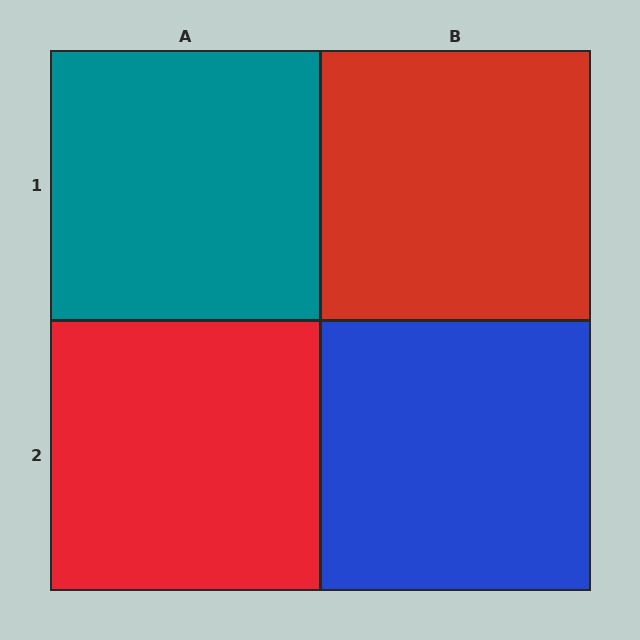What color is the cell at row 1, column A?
Teal.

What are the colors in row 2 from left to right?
Red, blue.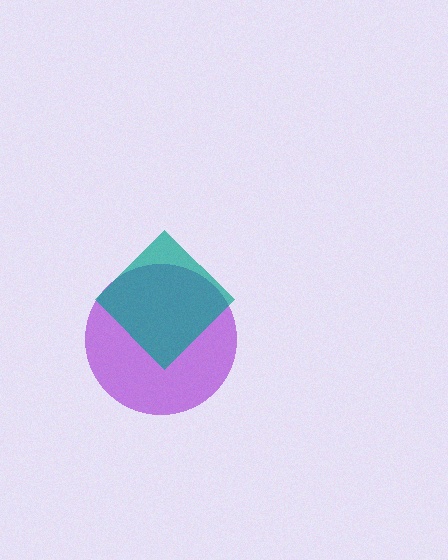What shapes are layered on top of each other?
The layered shapes are: a purple circle, a teal diamond.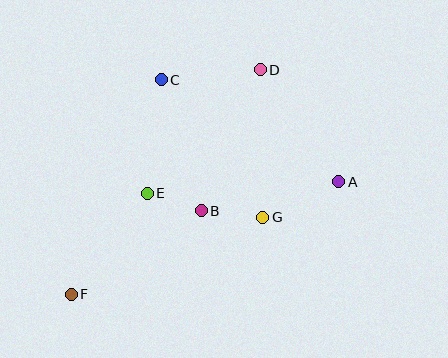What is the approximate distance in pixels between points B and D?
The distance between B and D is approximately 153 pixels.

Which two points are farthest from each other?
Points D and F are farthest from each other.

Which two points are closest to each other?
Points B and E are closest to each other.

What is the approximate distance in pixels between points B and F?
The distance between B and F is approximately 154 pixels.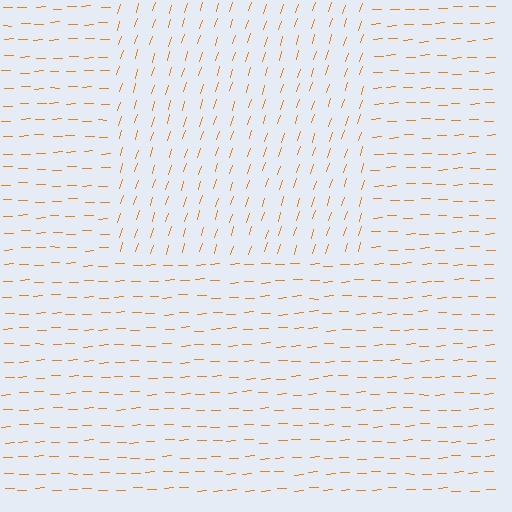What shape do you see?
I see a rectangle.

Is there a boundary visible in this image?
Yes, there is a texture boundary formed by a change in line orientation.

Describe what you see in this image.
The image is filled with small orange line segments. A rectangle region in the image has lines oriented differently from the surrounding lines, creating a visible texture boundary.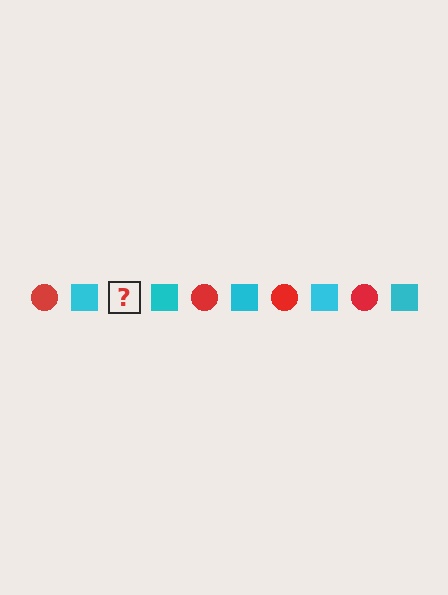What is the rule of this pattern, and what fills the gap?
The rule is that the pattern alternates between red circle and cyan square. The gap should be filled with a red circle.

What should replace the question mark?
The question mark should be replaced with a red circle.